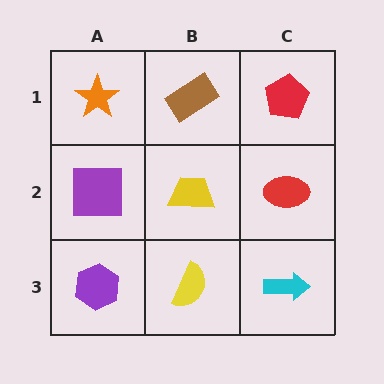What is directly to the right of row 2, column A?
A yellow trapezoid.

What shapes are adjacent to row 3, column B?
A yellow trapezoid (row 2, column B), a purple hexagon (row 3, column A), a cyan arrow (row 3, column C).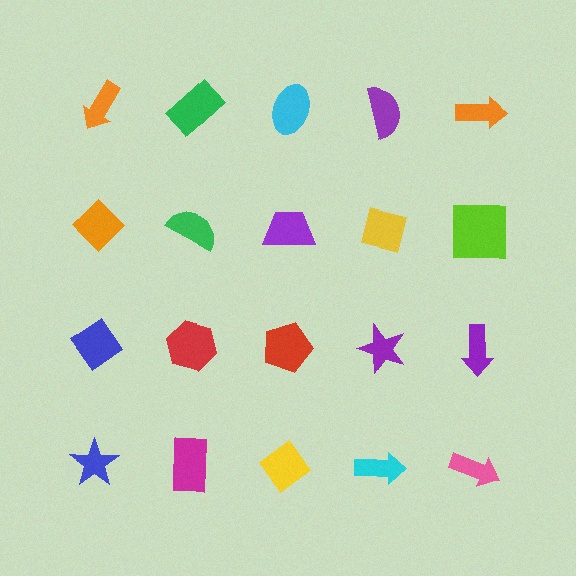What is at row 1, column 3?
A cyan ellipse.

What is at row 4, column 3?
A yellow diamond.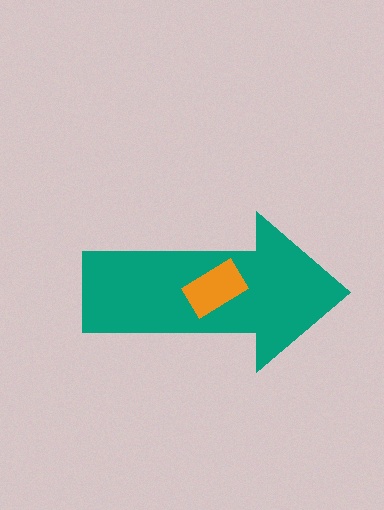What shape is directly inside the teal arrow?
The orange rectangle.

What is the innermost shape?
The orange rectangle.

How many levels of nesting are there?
2.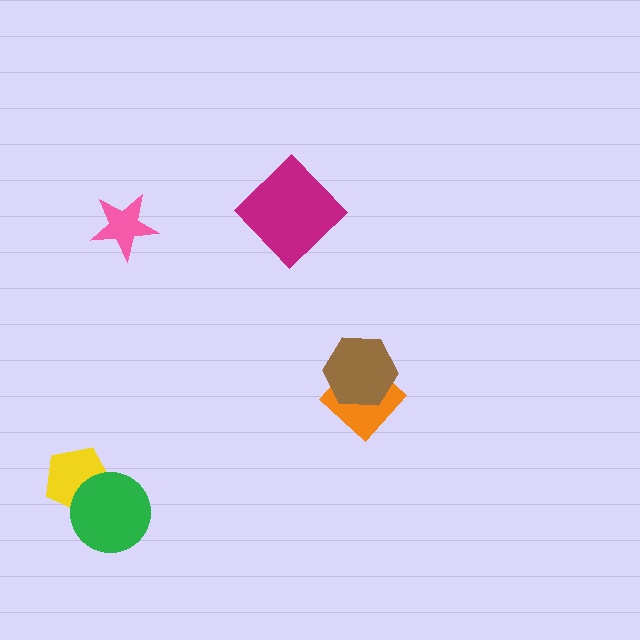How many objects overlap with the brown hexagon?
1 object overlaps with the brown hexagon.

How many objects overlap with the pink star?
0 objects overlap with the pink star.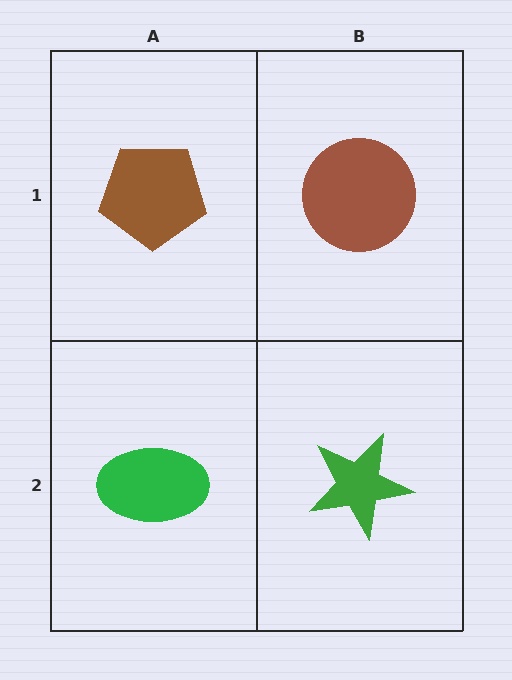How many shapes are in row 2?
2 shapes.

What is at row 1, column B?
A brown circle.